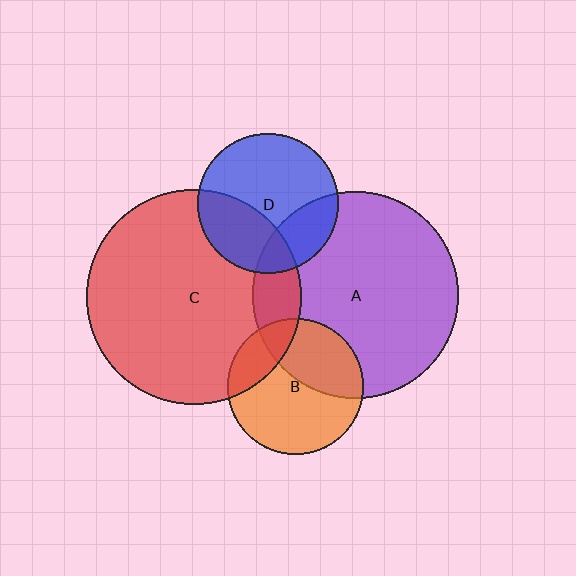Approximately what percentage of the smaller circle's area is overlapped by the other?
Approximately 20%.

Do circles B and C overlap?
Yes.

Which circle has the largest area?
Circle C (red).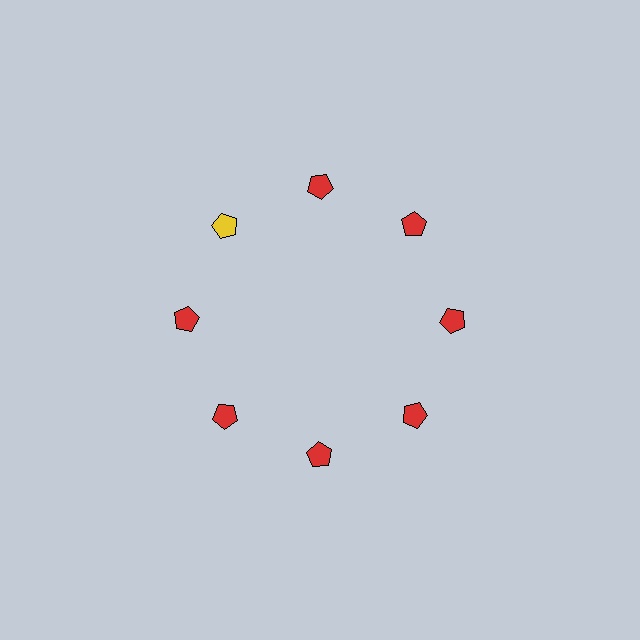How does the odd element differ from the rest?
It has a different color: yellow instead of red.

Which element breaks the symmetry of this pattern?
The yellow pentagon at roughly the 10 o'clock position breaks the symmetry. All other shapes are red pentagons.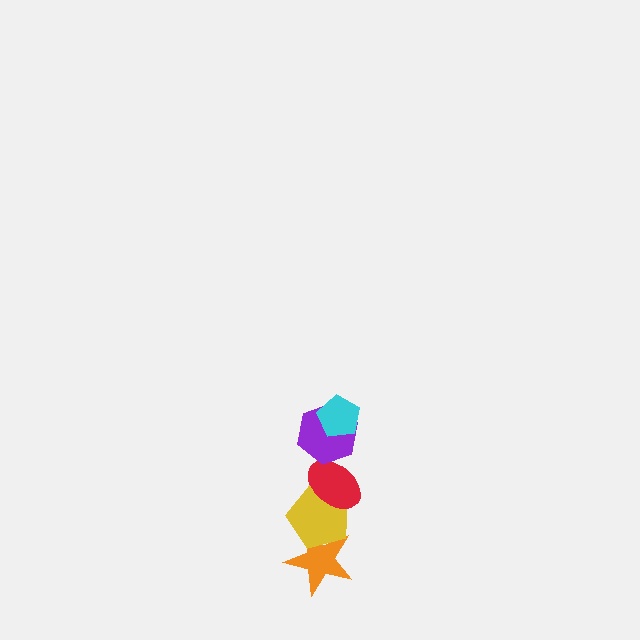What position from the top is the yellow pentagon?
The yellow pentagon is 4th from the top.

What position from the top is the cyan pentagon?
The cyan pentagon is 1st from the top.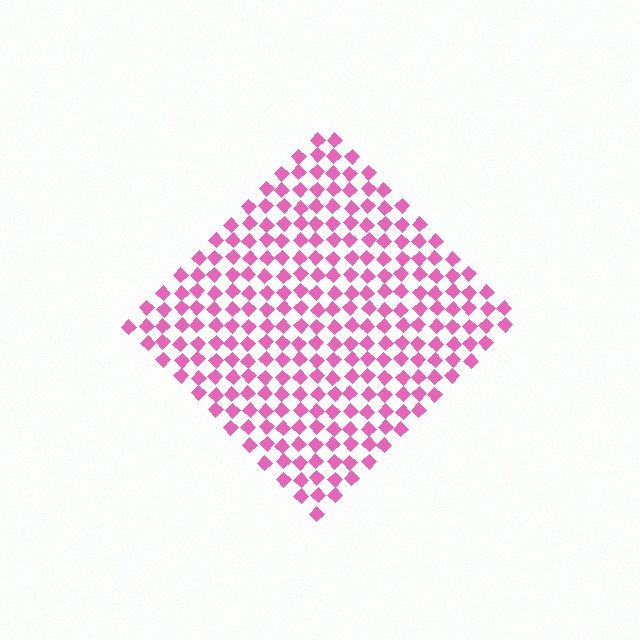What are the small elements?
The small elements are diamonds.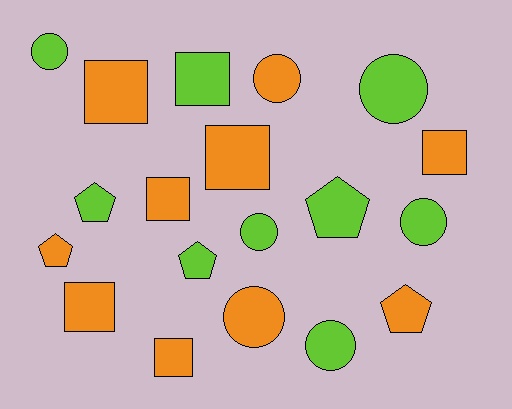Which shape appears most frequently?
Circle, with 7 objects.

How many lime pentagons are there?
There are 3 lime pentagons.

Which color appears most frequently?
Orange, with 10 objects.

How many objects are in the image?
There are 19 objects.